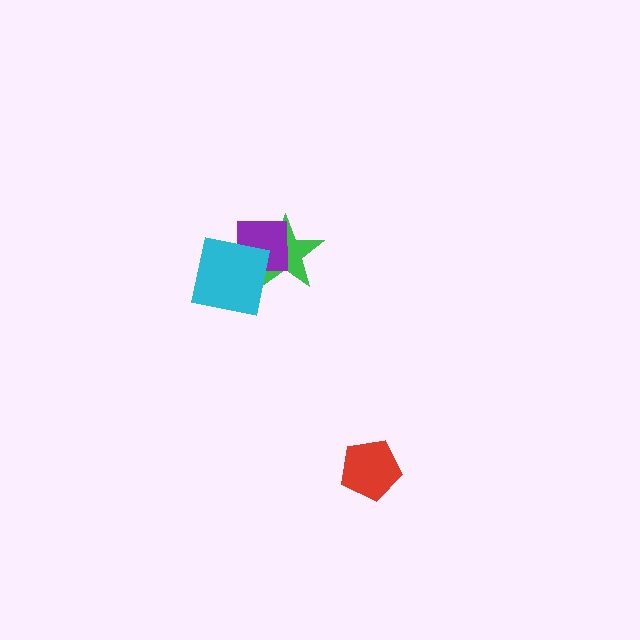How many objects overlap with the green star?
2 objects overlap with the green star.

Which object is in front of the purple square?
The cyan square is in front of the purple square.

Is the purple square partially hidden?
Yes, it is partially covered by another shape.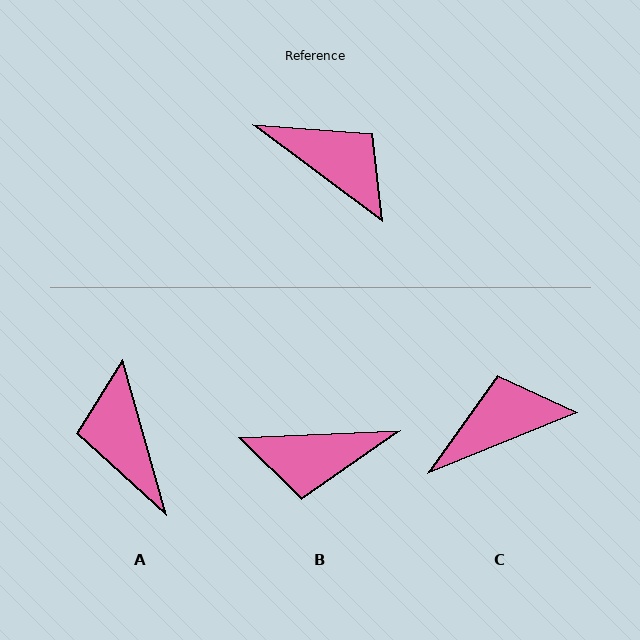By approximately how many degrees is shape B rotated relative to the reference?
Approximately 141 degrees clockwise.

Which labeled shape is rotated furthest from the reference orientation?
A, about 142 degrees away.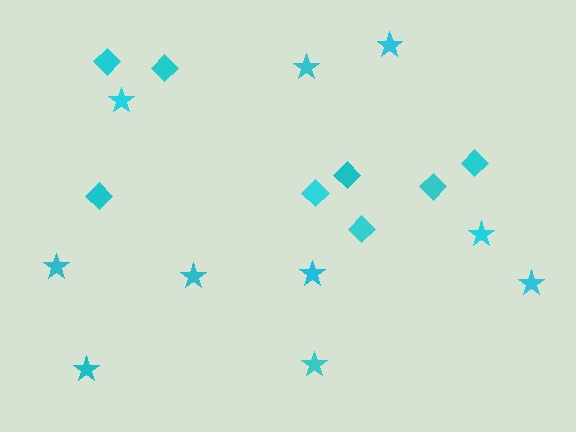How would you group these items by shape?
There are 2 groups: one group of diamonds (8) and one group of stars (10).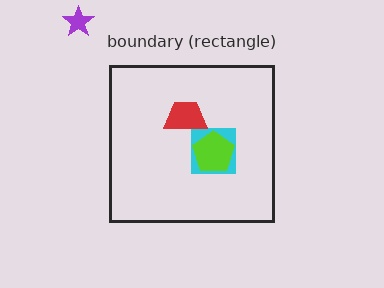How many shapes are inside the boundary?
3 inside, 1 outside.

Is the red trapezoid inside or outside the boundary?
Inside.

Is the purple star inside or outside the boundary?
Outside.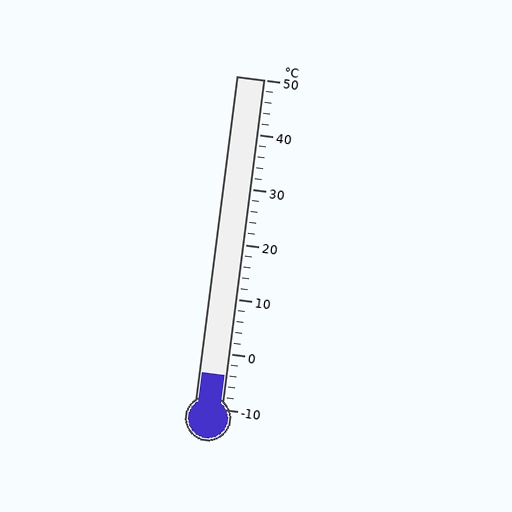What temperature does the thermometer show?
The thermometer shows approximately -4°C.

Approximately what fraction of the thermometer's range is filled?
The thermometer is filled to approximately 10% of its range.